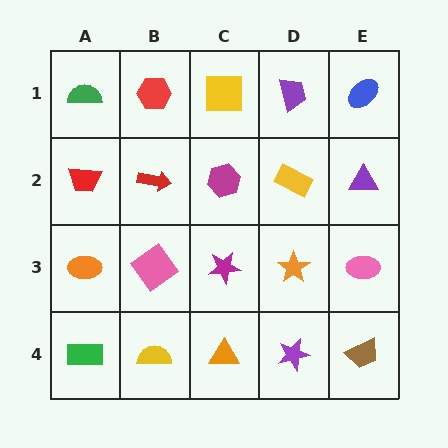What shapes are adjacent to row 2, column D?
A purple trapezoid (row 1, column D), an orange star (row 3, column D), a magenta hexagon (row 2, column C), a purple triangle (row 2, column E).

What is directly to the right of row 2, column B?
A magenta hexagon.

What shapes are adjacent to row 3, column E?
A purple triangle (row 2, column E), a brown trapezoid (row 4, column E), an orange star (row 3, column D).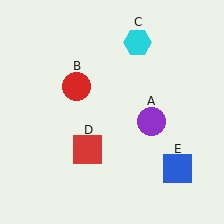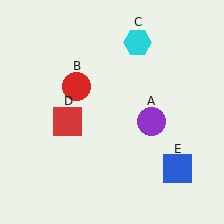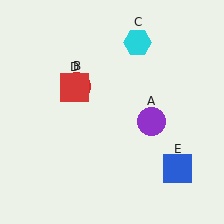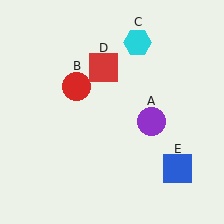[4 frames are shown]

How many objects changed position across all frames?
1 object changed position: red square (object D).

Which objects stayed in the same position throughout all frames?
Purple circle (object A) and red circle (object B) and cyan hexagon (object C) and blue square (object E) remained stationary.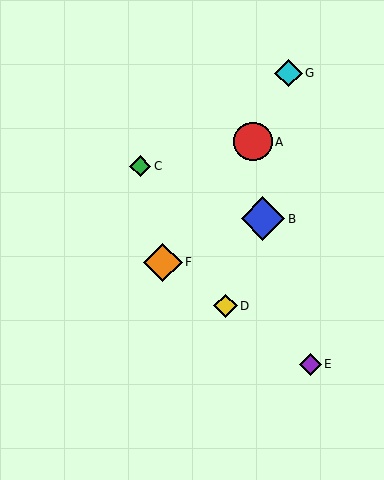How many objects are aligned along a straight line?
3 objects (D, E, F) are aligned along a straight line.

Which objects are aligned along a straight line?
Objects D, E, F are aligned along a straight line.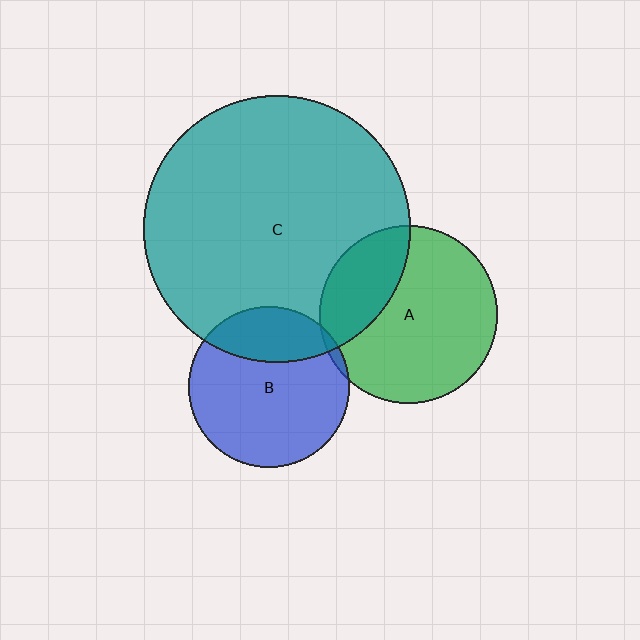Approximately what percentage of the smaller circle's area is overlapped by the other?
Approximately 5%.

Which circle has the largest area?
Circle C (teal).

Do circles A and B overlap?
Yes.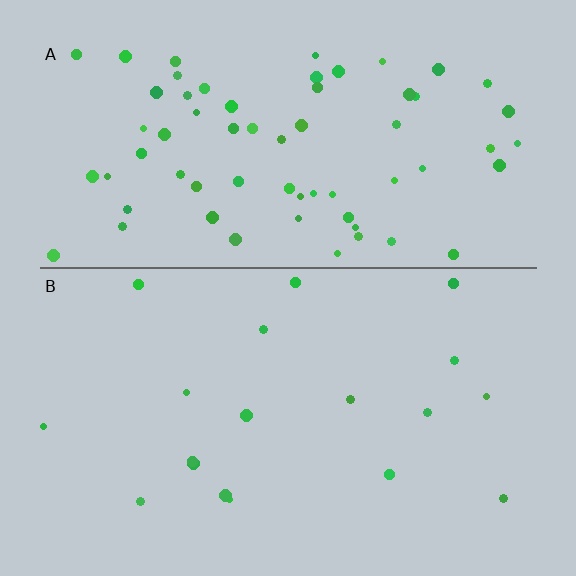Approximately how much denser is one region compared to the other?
Approximately 3.5× — region A over region B.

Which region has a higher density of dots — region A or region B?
A (the top).